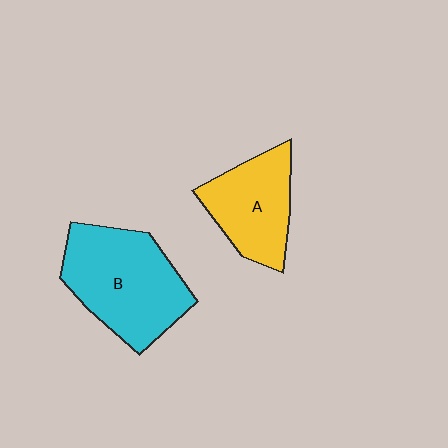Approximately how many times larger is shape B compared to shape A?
Approximately 1.4 times.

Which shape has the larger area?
Shape B (cyan).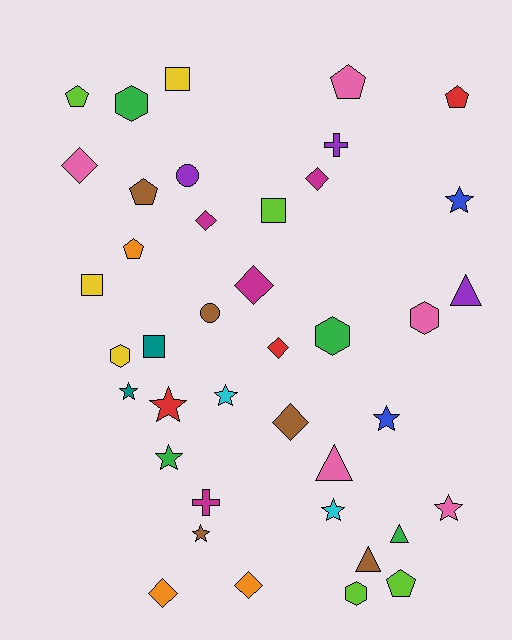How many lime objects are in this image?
There are 4 lime objects.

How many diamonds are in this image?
There are 8 diamonds.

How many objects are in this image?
There are 40 objects.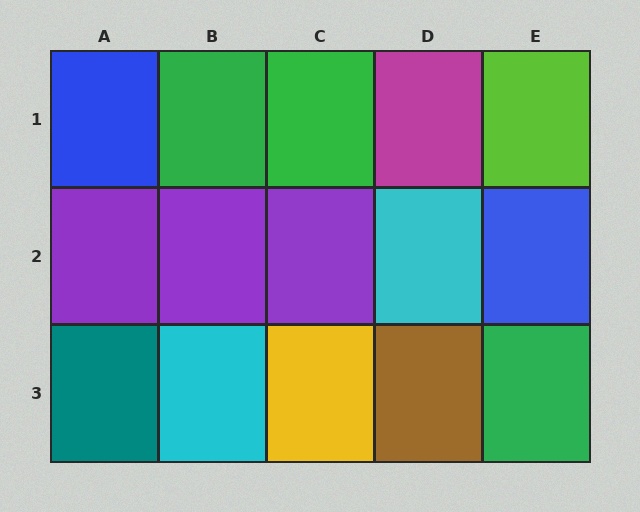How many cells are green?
3 cells are green.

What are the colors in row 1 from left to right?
Blue, green, green, magenta, lime.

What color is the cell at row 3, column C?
Yellow.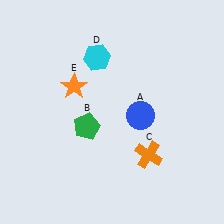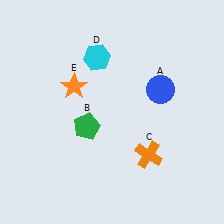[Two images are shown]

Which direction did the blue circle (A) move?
The blue circle (A) moved up.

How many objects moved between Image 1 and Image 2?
1 object moved between the two images.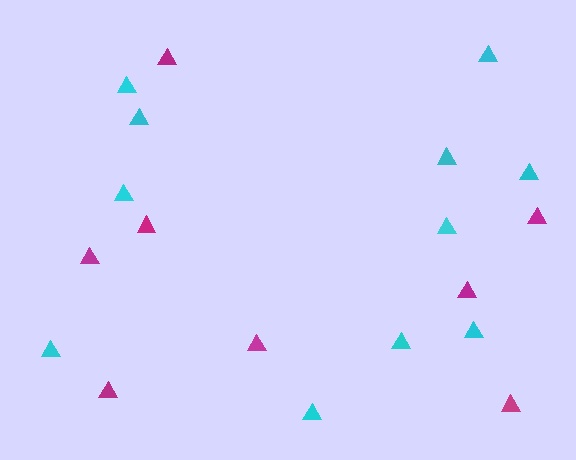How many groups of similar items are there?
There are 2 groups: one group of cyan triangles (11) and one group of magenta triangles (8).